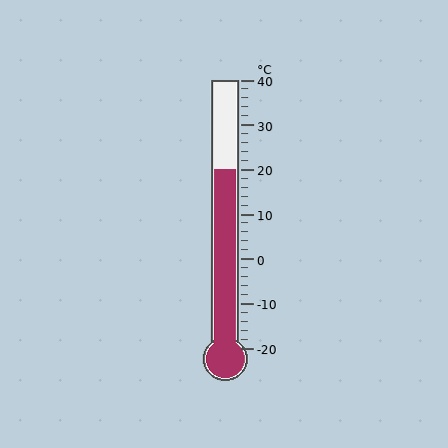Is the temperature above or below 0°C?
The temperature is above 0°C.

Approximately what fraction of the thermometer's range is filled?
The thermometer is filled to approximately 65% of its range.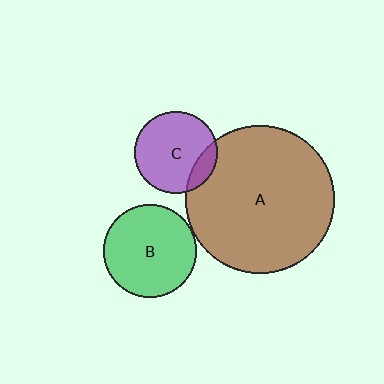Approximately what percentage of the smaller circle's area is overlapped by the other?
Approximately 15%.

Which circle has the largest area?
Circle A (brown).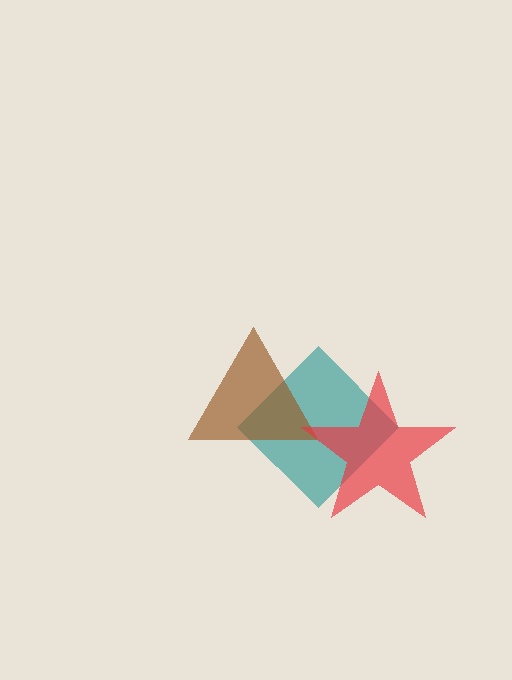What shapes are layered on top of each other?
The layered shapes are: a teal diamond, a brown triangle, a red star.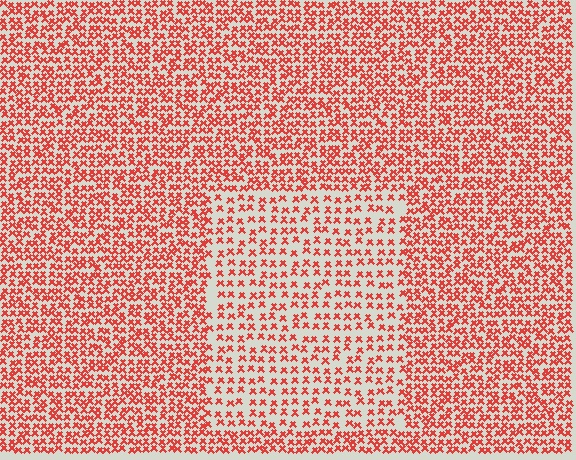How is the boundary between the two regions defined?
The boundary is defined by a change in element density (approximately 1.8x ratio). All elements are the same color, size, and shape.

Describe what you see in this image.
The image contains small red elements arranged at two different densities. A rectangle-shaped region is visible where the elements are less densely packed than the surrounding area.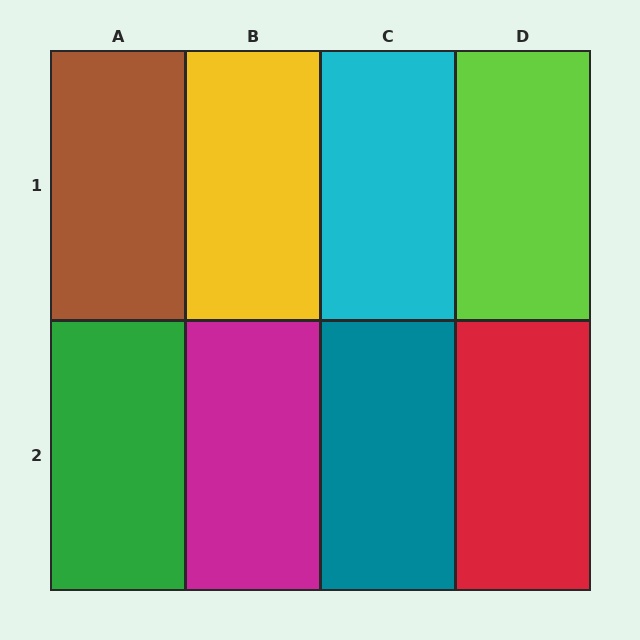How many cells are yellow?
1 cell is yellow.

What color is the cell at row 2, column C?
Teal.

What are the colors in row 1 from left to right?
Brown, yellow, cyan, lime.